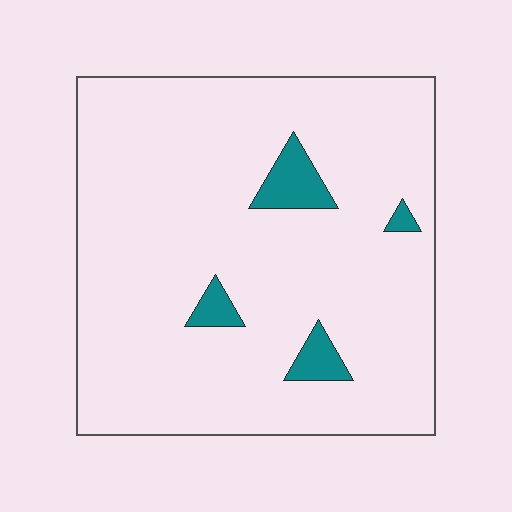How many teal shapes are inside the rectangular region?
4.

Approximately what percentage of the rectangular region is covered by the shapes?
Approximately 5%.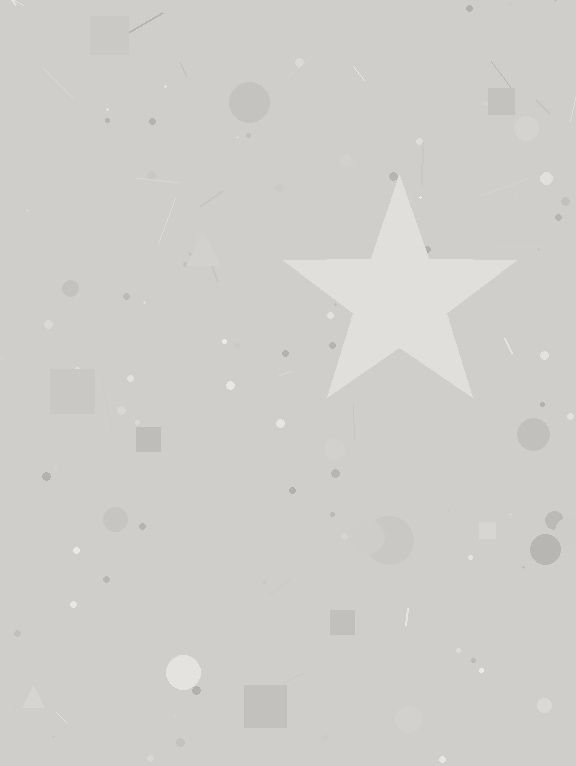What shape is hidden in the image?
A star is hidden in the image.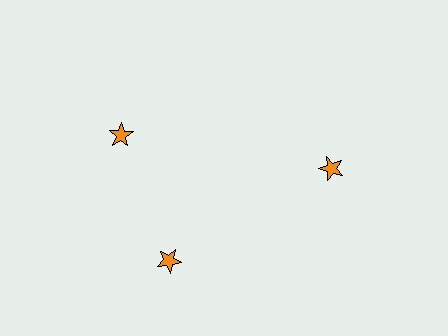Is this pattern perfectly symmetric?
No. The 3 orange stars are arranged in a ring, but one element near the 11 o'clock position is rotated out of alignment along the ring, breaking the 3-fold rotational symmetry.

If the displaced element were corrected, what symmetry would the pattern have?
It would have 3-fold rotational symmetry — the pattern would map onto itself every 120 degrees.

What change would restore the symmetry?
The symmetry would be restored by rotating it back into even spacing with its neighbors so that all 3 stars sit at equal angles and equal distance from the center.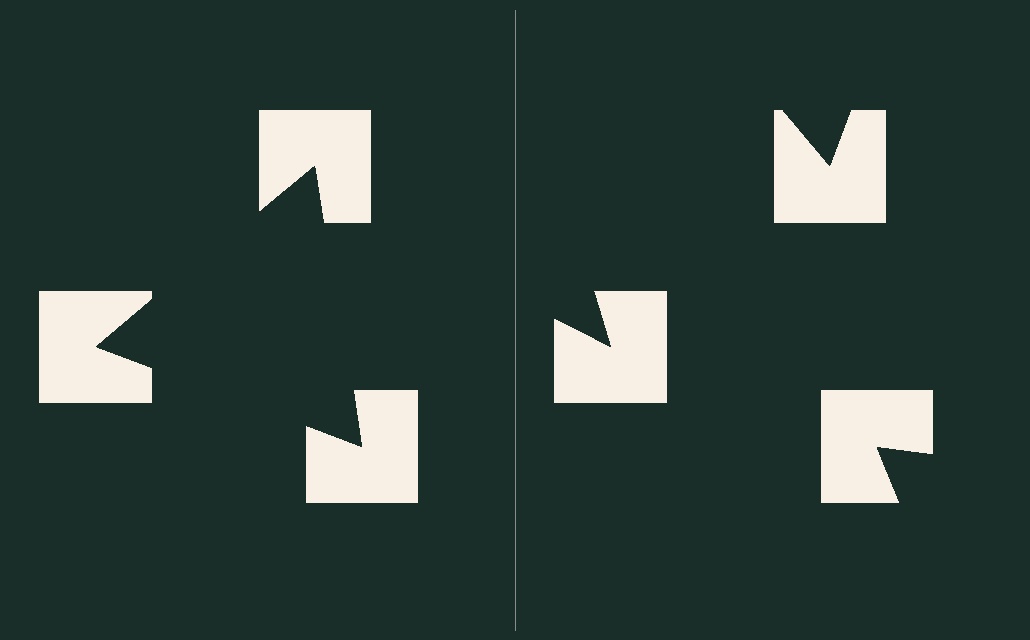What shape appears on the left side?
An illusory triangle.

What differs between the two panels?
The notched squares are positioned identically on both sides; only the wedge orientations differ. On the left they align to a triangle; on the right they are misaligned.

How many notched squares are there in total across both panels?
6 — 3 on each side.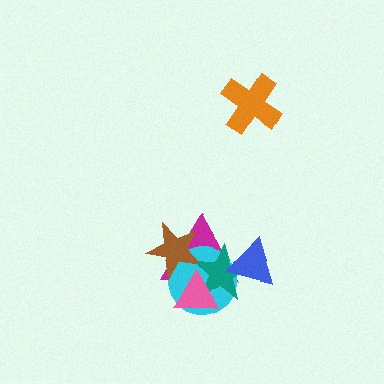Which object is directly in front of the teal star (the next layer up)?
The brown star is directly in front of the teal star.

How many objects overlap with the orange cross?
0 objects overlap with the orange cross.